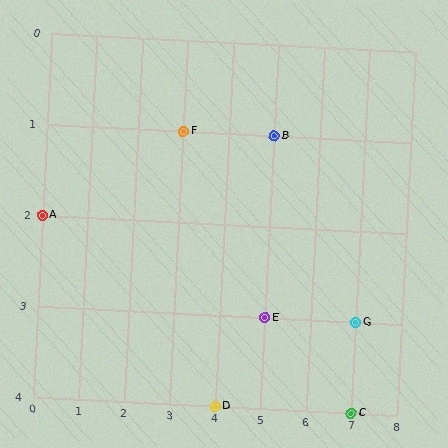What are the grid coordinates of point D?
Point D is at grid coordinates (4, 4).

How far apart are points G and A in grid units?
Points G and A are 7 columns and 1 row apart (about 7.1 grid units diagonally).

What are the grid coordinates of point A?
Point A is at grid coordinates (0, 2).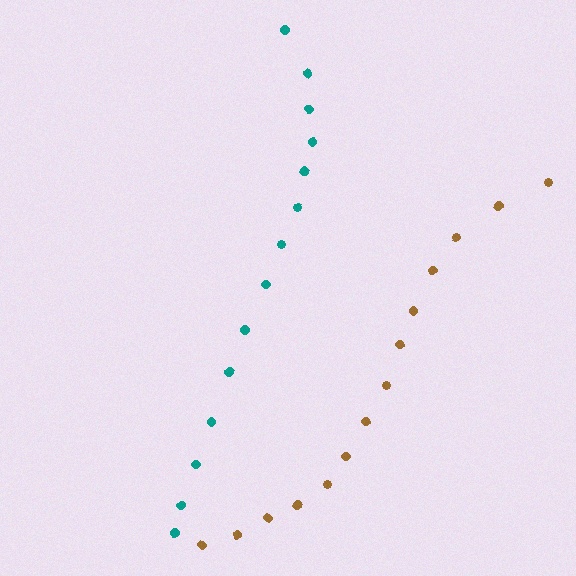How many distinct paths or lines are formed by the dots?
There are 2 distinct paths.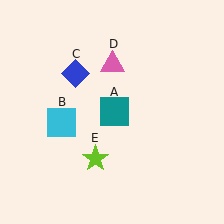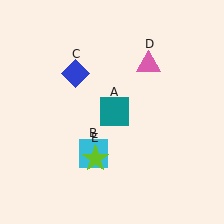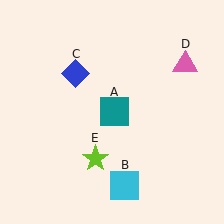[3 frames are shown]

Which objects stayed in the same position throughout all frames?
Teal square (object A) and blue diamond (object C) and lime star (object E) remained stationary.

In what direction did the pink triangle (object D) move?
The pink triangle (object D) moved right.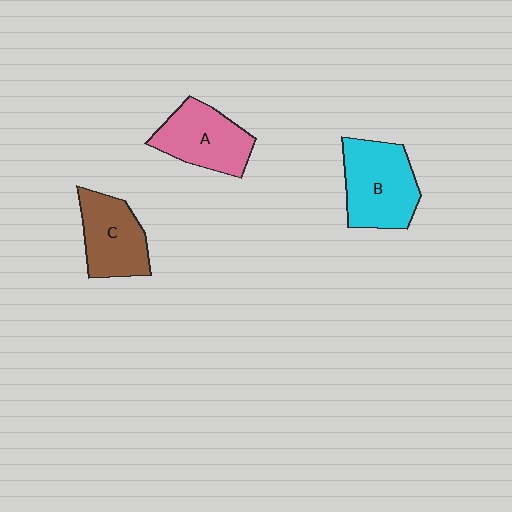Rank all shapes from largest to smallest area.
From largest to smallest: B (cyan), A (pink), C (brown).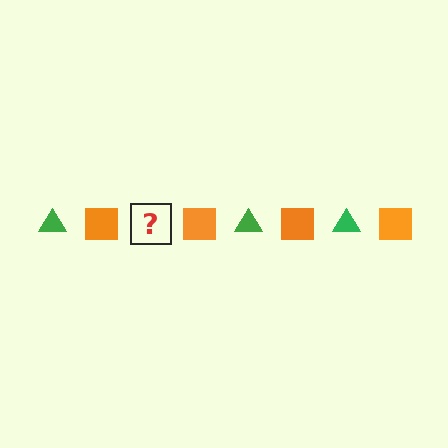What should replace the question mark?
The question mark should be replaced with a green triangle.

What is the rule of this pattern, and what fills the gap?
The rule is that the pattern alternates between green triangle and orange square. The gap should be filled with a green triangle.